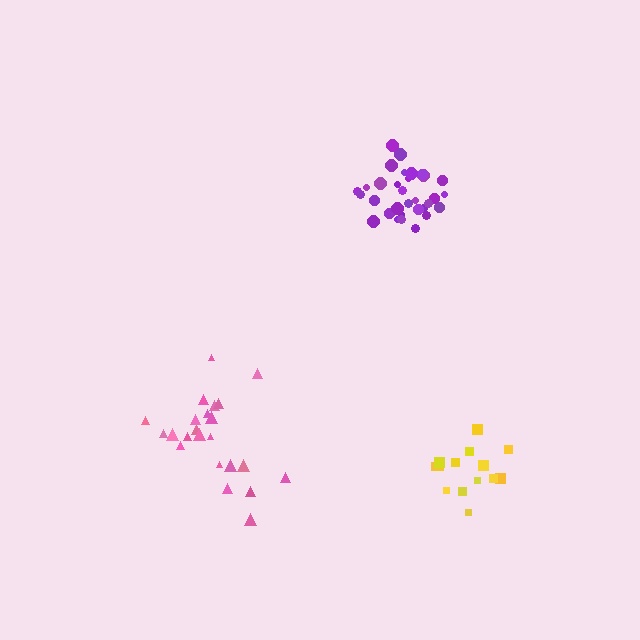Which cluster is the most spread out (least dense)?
Pink.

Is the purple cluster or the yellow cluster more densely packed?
Purple.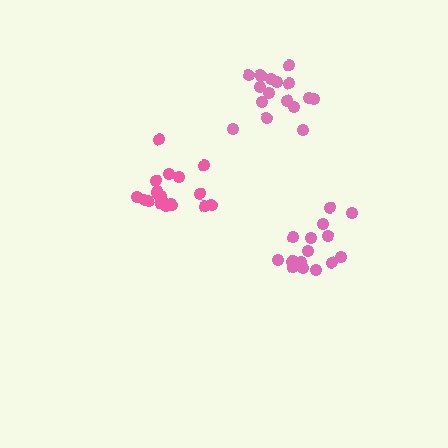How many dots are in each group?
Group 1: 17 dots, Group 2: 16 dots, Group 3: 16 dots (49 total).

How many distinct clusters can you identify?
There are 3 distinct clusters.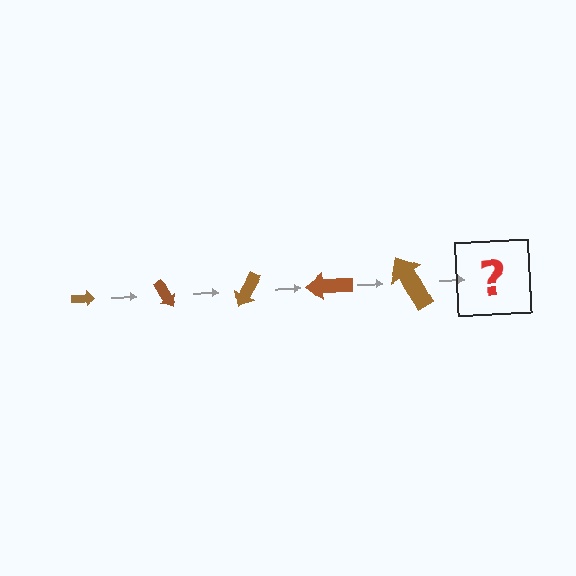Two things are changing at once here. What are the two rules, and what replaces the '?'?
The two rules are that the arrow grows larger each step and it rotates 60 degrees each step. The '?' should be an arrow, larger than the previous one and rotated 300 degrees from the start.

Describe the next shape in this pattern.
It should be an arrow, larger than the previous one and rotated 300 degrees from the start.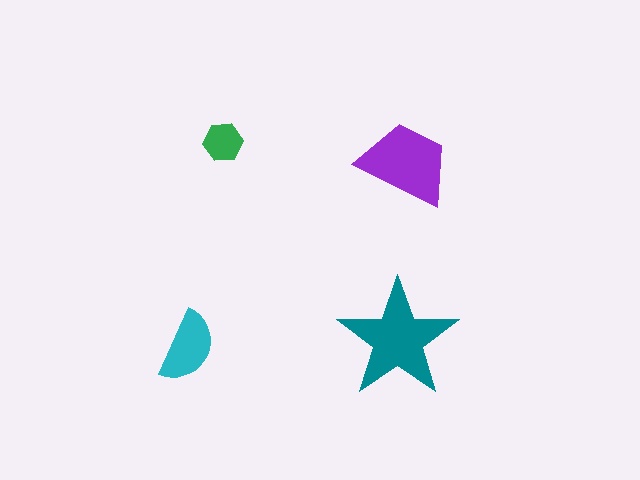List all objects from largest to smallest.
The teal star, the purple trapezoid, the cyan semicircle, the green hexagon.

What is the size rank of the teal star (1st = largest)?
1st.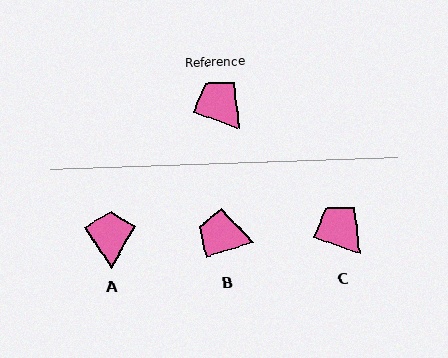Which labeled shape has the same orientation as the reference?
C.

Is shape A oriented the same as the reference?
No, it is off by about 36 degrees.